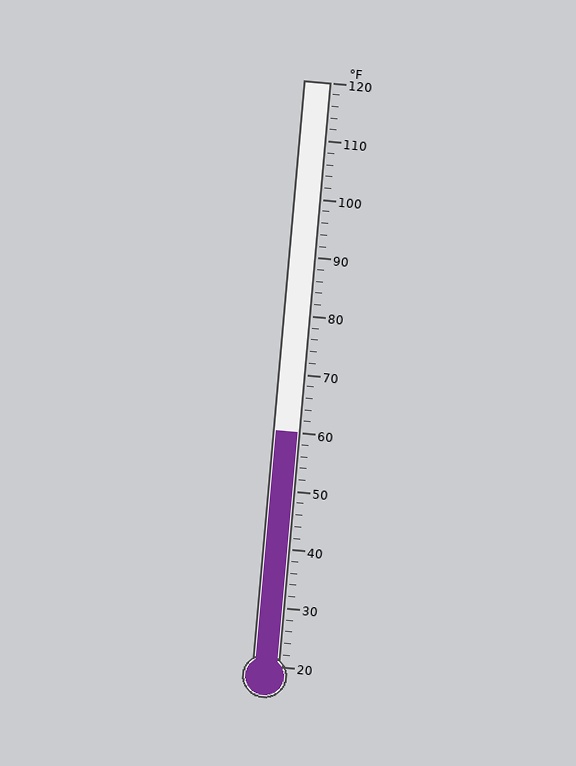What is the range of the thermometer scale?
The thermometer scale ranges from 20°F to 120°F.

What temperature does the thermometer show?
The thermometer shows approximately 60°F.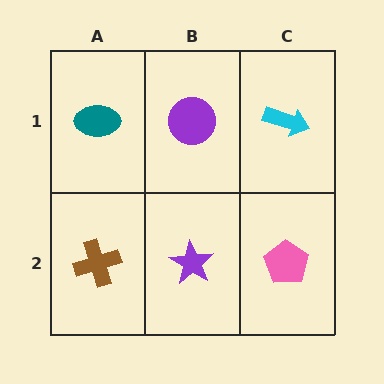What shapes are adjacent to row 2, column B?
A purple circle (row 1, column B), a brown cross (row 2, column A), a pink pentagon (row 2, column C).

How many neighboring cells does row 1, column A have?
2.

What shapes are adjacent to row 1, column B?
A purple star (row 2, column B), a teal ellipse (row 1, column A), a cyan arrow (row 1, column C).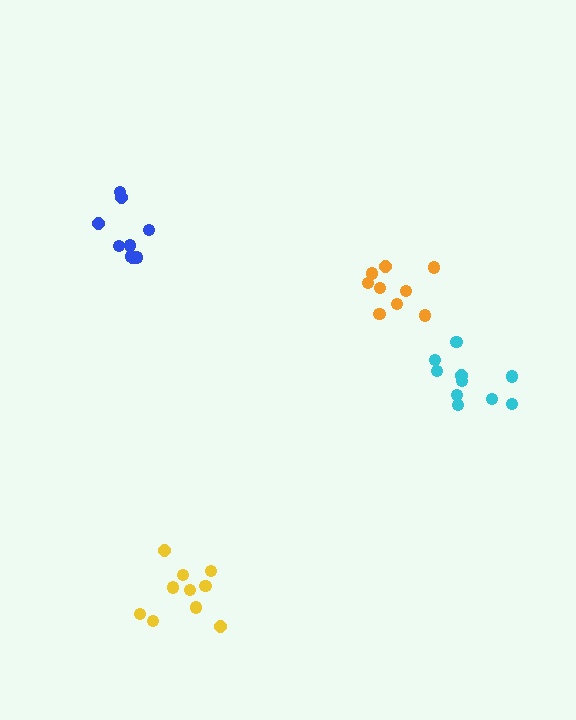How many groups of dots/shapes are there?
There are 4 groups.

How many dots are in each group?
Group 1: 9 dots, Group 2: 10 dots, Group 3: 11 dots, Group 4: 9 dots (39 total).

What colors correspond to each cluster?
The clusters are colored: orange, cyan, yellow, blue.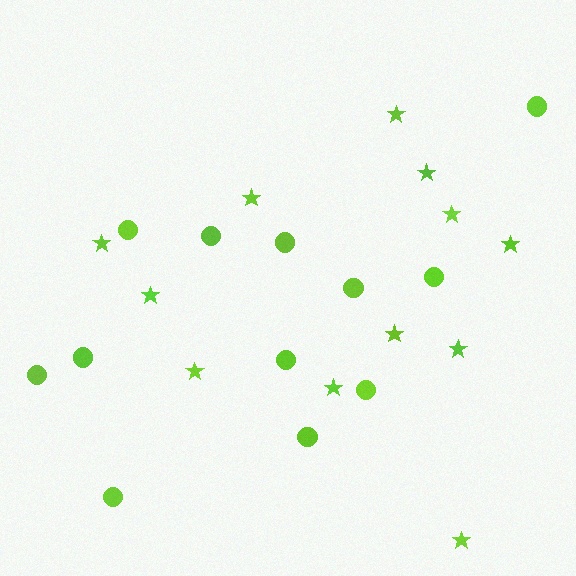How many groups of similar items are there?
There are 2 groups: one group of stars (12) and one group of circles (12).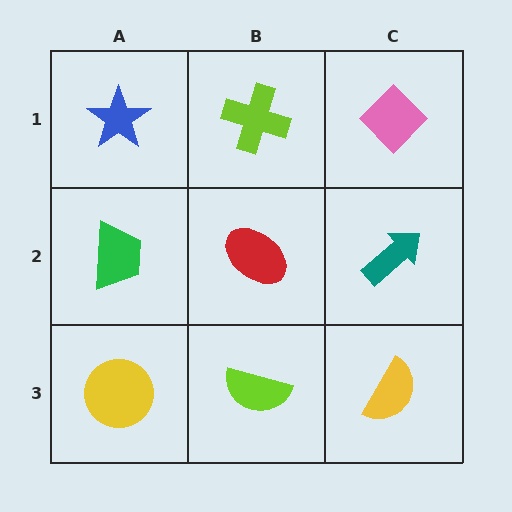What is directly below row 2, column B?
A lime semicircle.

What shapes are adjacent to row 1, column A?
A green trapezoid (row 2, column A), a lime cross (row 1, column B).